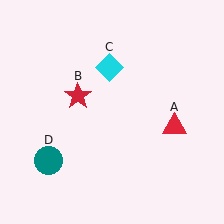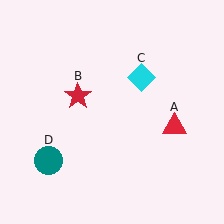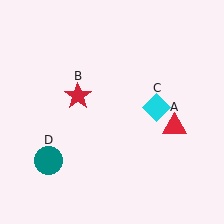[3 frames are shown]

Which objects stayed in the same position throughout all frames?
Red triangle (object A) and red star (object B) and teal circle (object D) remained stationary.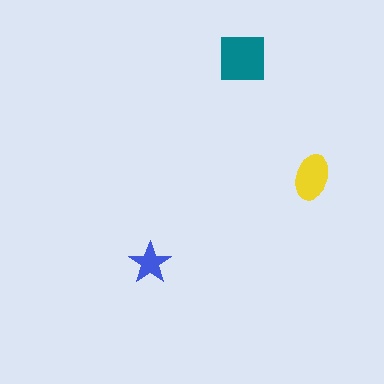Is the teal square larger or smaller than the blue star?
Larger.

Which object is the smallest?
The blue star.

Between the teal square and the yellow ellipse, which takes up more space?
The teal square.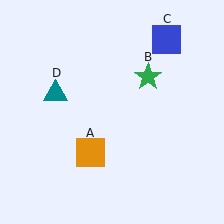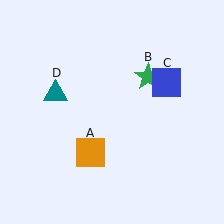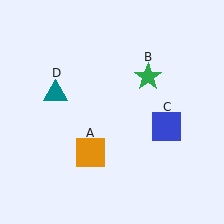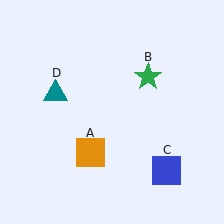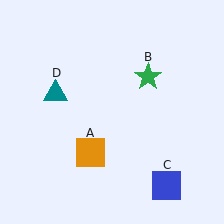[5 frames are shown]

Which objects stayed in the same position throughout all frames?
Orange square (object A) and green star (object B) and teal triangle (object D) remained stationary.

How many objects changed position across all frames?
1 object changed position: blue square (object C).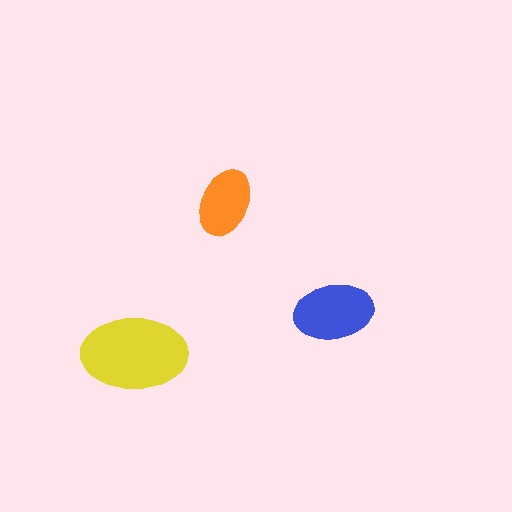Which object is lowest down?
The yellow ellipse is bottommost.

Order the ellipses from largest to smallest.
the yellow one, the blue one, the orange one.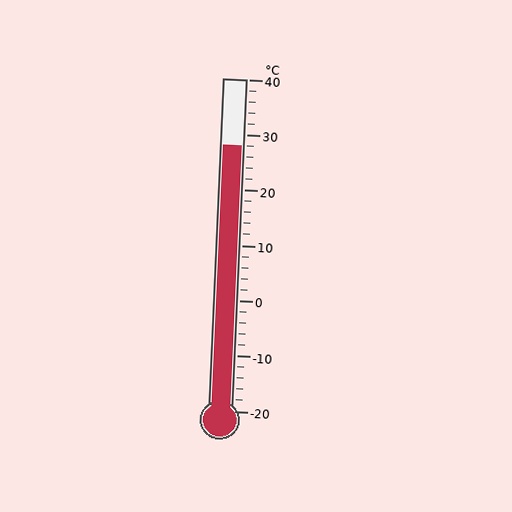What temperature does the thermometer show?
The thermometer shows approximately 28°C.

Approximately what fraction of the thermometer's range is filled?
The thermometer is filled to approximately 80% of its range.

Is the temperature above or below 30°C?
The temperature is below 30°C.